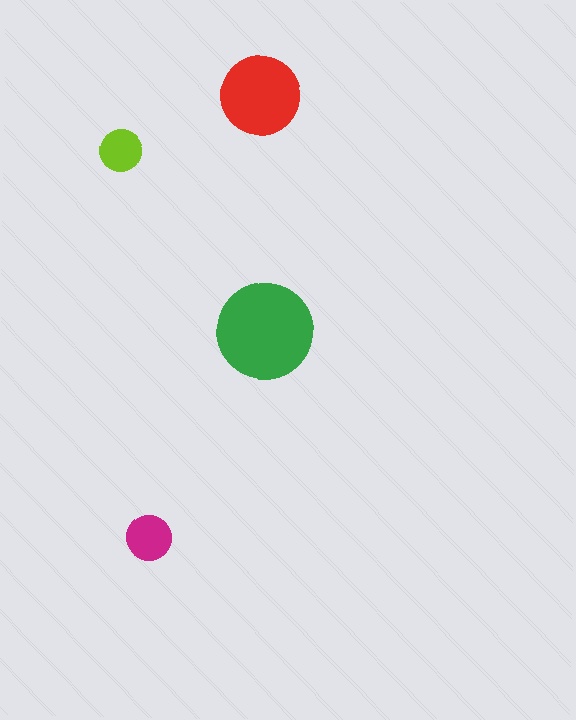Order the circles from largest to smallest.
the green one, the red one, the magenta one, the lime one.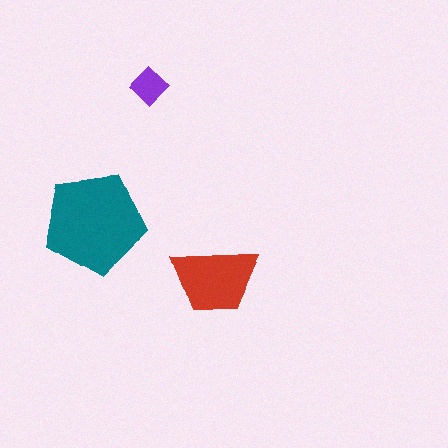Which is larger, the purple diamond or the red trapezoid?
The red trapezoid.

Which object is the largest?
The teal pentagon.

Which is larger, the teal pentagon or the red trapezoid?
The teal pentagon.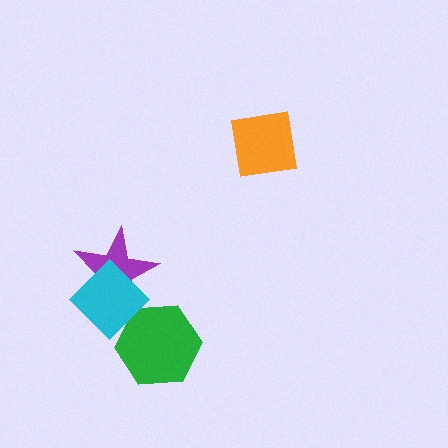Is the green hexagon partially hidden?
No, no other shape covers it.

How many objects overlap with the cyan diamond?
1 object overlaps with the cyan diamond.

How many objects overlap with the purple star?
1 object overlaps with the purple star.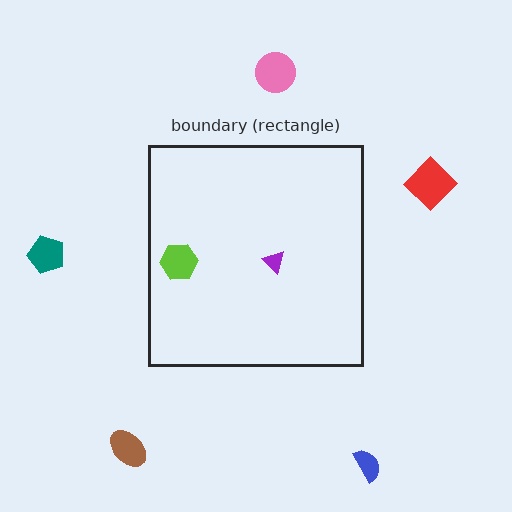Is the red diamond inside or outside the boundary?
Outside.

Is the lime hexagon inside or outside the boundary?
Inside.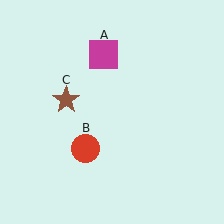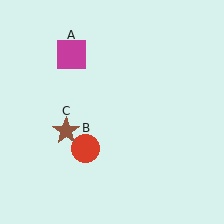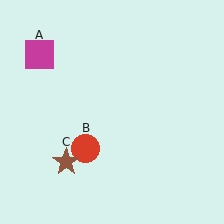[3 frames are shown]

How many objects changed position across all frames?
2 objects changed position: magenta square (object A), brown star (object C).